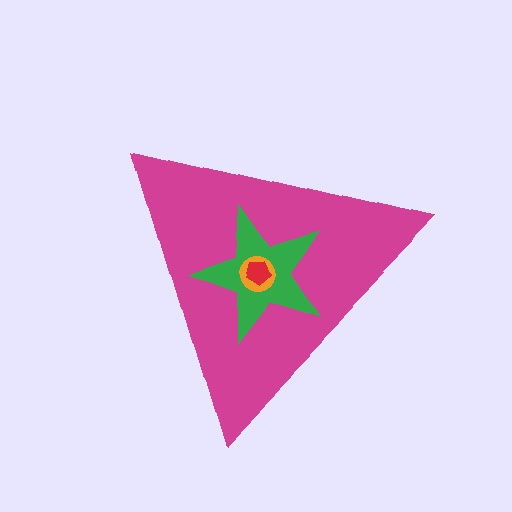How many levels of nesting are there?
4.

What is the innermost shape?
The red pentagon.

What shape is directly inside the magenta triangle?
The green star.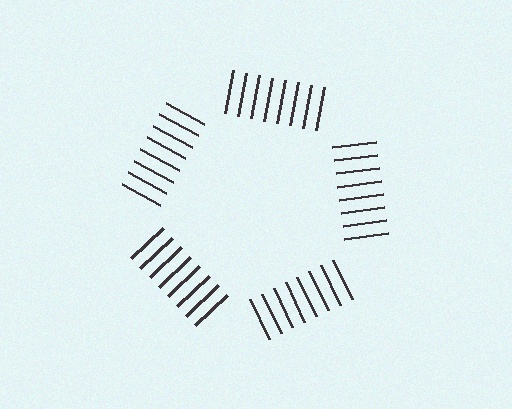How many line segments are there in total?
40 — 8 along each of the 5 edges.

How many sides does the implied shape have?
5 sides — the line-ends trace a pentagon.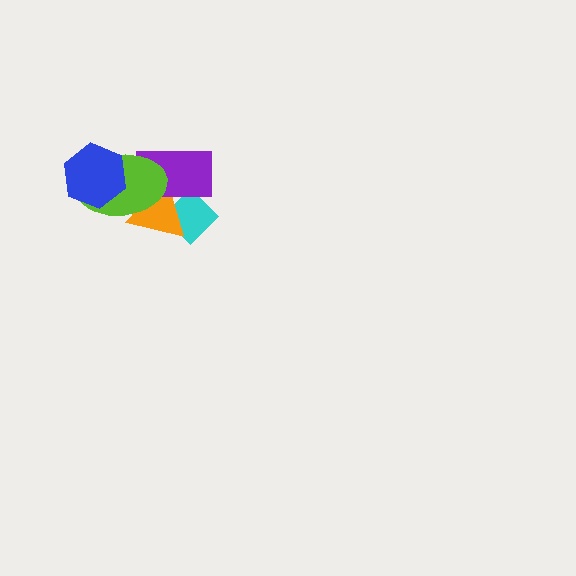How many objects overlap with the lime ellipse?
3 objects overlap with the lime ellipse.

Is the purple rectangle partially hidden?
Yes, it is partially covered by another shape.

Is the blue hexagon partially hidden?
No, no other shape covers it.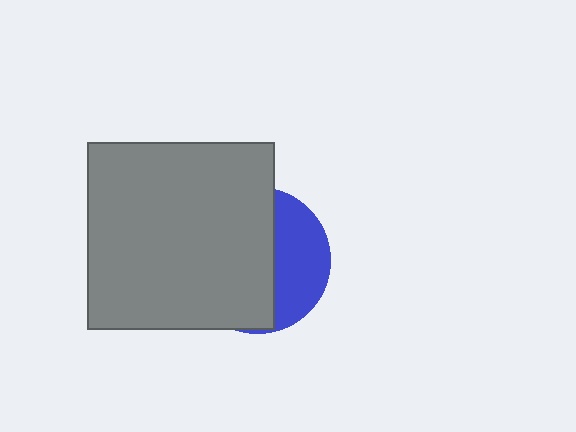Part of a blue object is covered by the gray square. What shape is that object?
It is a circle.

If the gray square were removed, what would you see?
You would see the complete blue circle.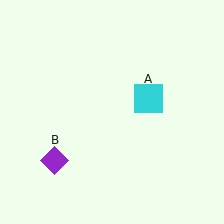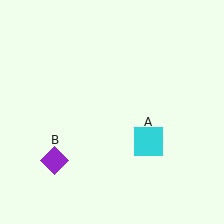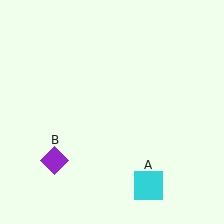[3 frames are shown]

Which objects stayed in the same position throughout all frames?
Purple diamond (object B) remained stationary.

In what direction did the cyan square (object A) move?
The cyan square (object A) moved down.